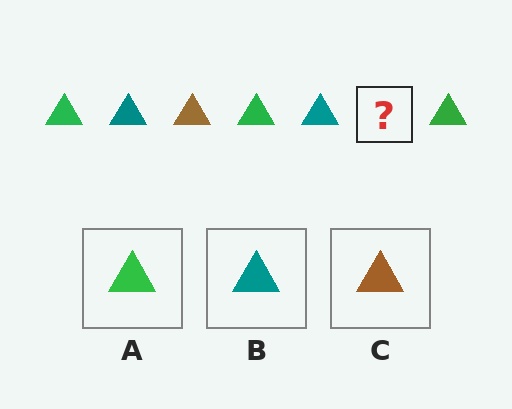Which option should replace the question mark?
Option C.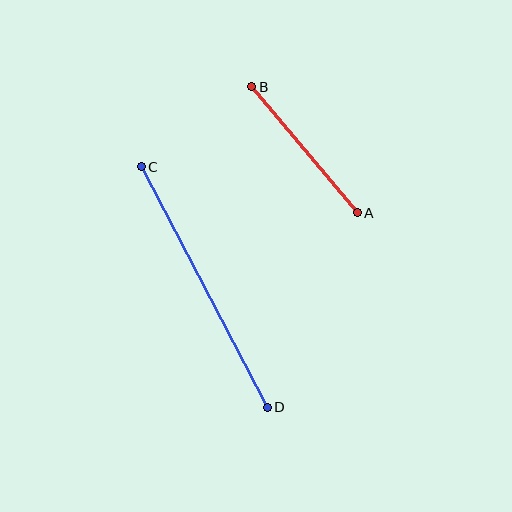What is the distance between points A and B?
The distance is approximately 165 pixels.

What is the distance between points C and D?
The distance is approximately 271 pixels.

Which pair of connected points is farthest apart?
Points C and D are farthest apart.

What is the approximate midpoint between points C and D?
The midpoint is at approximately (204, 287) pixels.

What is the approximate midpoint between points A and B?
The midpoint is at approximately (304, 150) pixels.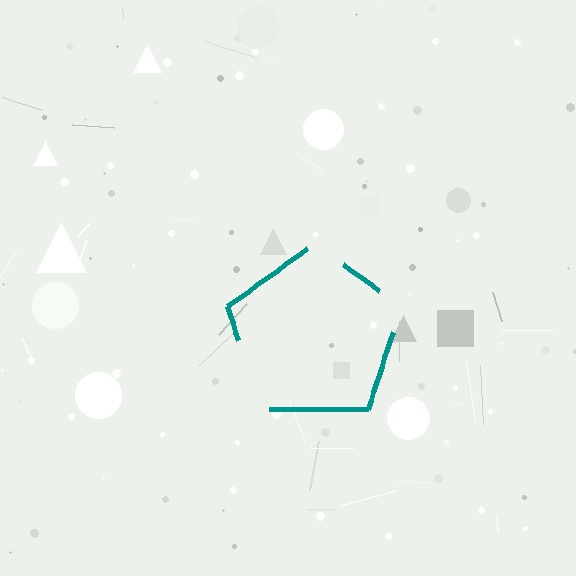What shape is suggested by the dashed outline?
The dashed outline suggests a pentagon.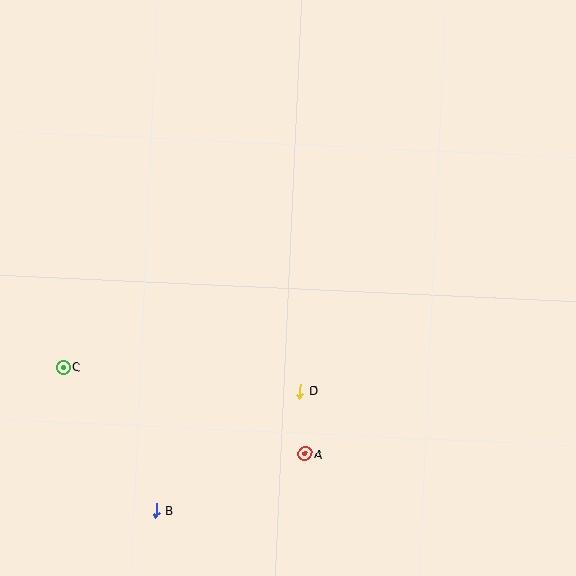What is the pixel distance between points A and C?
The distance between A and C is 257 pixels.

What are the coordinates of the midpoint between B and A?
The midpoint between B and A is at (231, 482).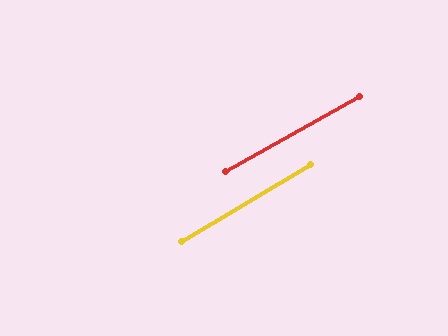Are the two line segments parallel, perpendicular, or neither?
Parallel — their directions differ by only 1.5°.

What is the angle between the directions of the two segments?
Approximately 2 degrees.